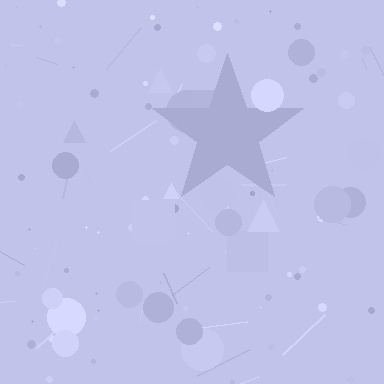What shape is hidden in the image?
A star is hidden in the image.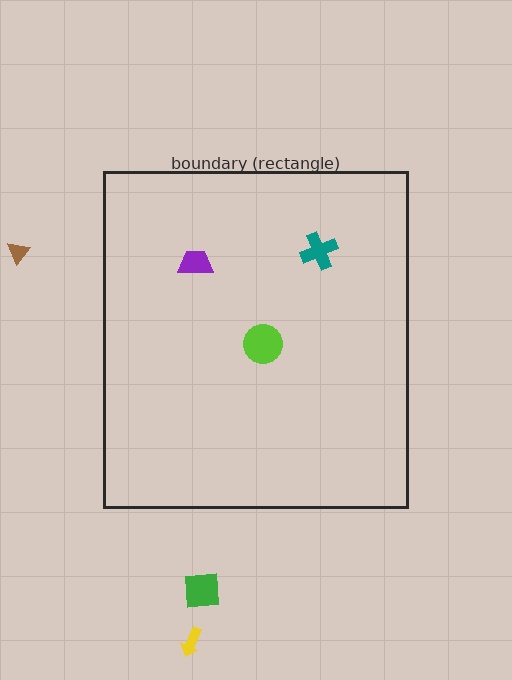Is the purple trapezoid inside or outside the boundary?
Inside.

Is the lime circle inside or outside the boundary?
Inside.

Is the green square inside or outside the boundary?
Outside.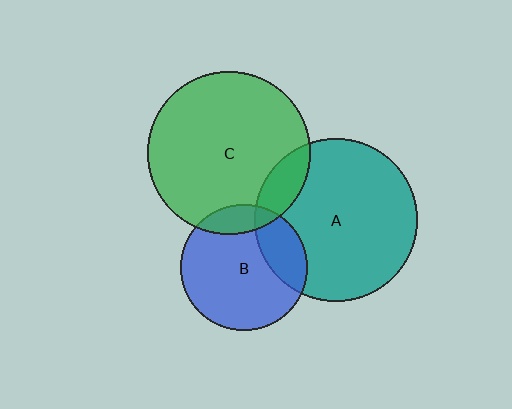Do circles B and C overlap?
Yes.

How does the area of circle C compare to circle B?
Approximately 1.7 times.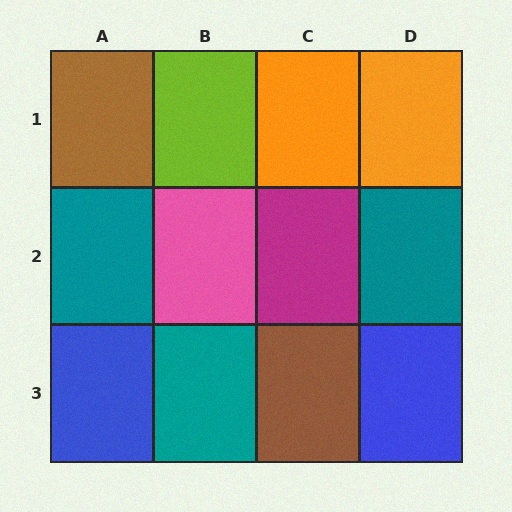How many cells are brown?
2 cells are brown.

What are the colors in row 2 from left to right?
Teal, pink, magenta, teal.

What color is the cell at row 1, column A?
Brown.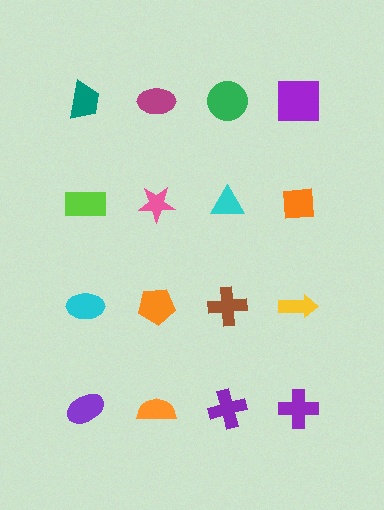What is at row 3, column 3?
A brown cross.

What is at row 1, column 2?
A magenta ellipse.